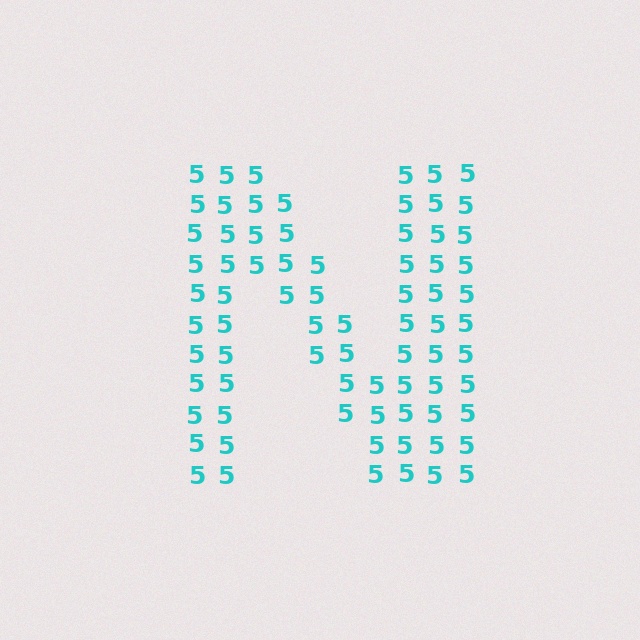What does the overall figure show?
The overall figure shows the letter N.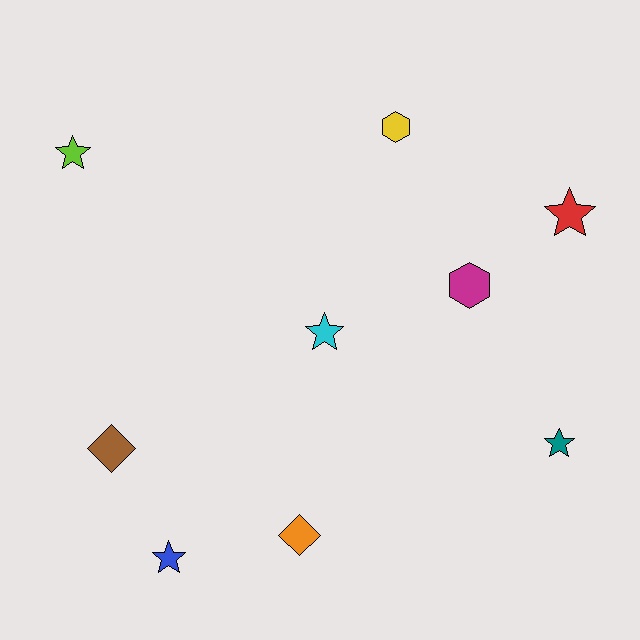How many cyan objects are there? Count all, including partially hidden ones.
There is 1 cyan object.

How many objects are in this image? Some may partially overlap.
There are 9 objects.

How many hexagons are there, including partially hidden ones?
There are 2 hexagons.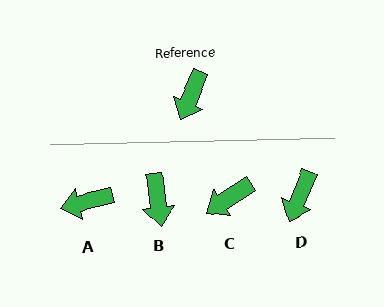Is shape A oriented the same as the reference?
No, it is off by about 53 degrees.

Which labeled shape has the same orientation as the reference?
D.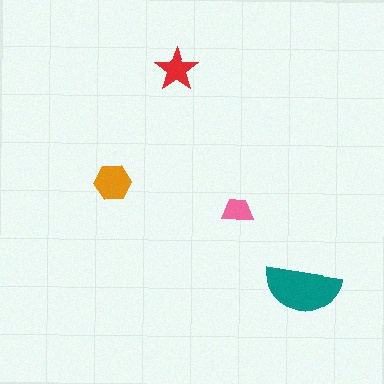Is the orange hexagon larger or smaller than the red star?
Larger.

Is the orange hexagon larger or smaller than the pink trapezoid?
Larger.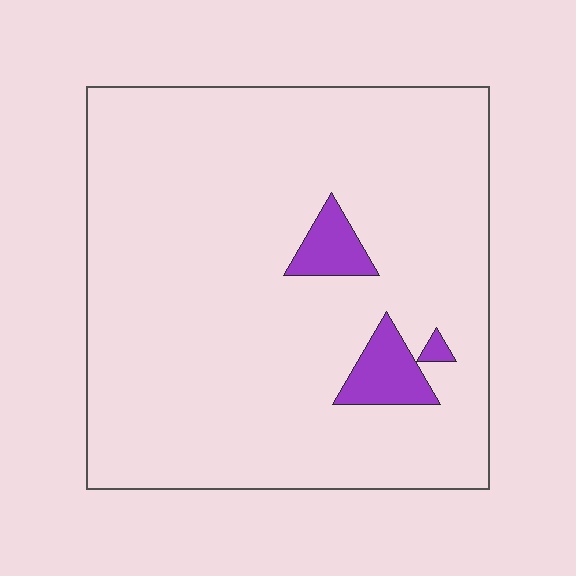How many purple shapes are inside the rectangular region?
3.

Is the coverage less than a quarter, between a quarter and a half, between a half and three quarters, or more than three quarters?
Less than a quarter.